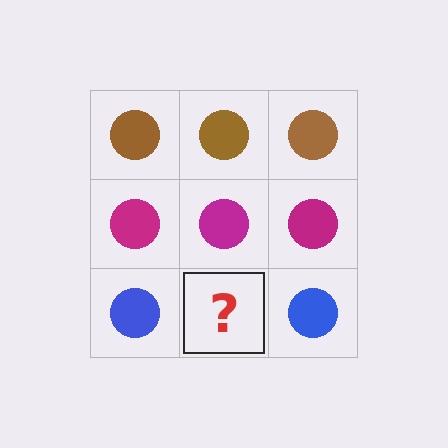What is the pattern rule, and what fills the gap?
The rule is that each row has a consistent color. The gap should be filled with a blue circle.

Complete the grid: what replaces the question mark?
The question mark should be replaced with a blue circle.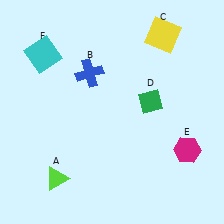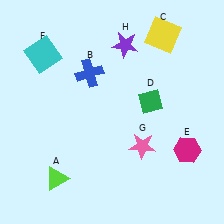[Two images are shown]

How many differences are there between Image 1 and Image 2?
There are 2 differences between the two images.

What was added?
A pink star (G), a purple star (H) were added in Image 2.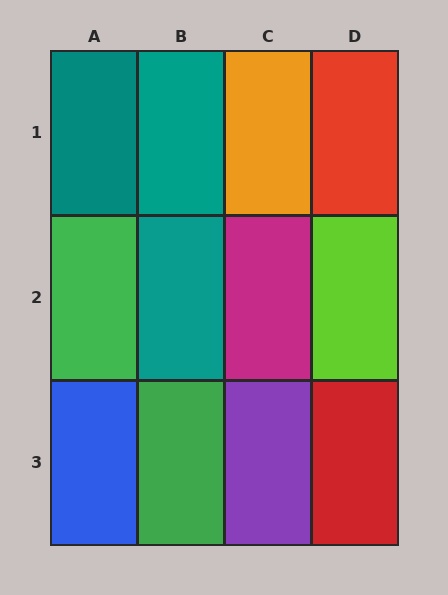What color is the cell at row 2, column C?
Magenta.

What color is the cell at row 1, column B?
Teal.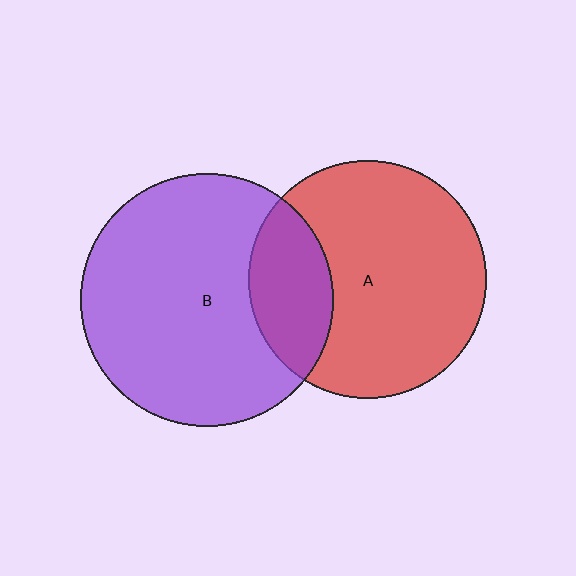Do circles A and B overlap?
Yes.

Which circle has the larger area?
Circle B (purple).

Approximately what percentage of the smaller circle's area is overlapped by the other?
Approximately 25%.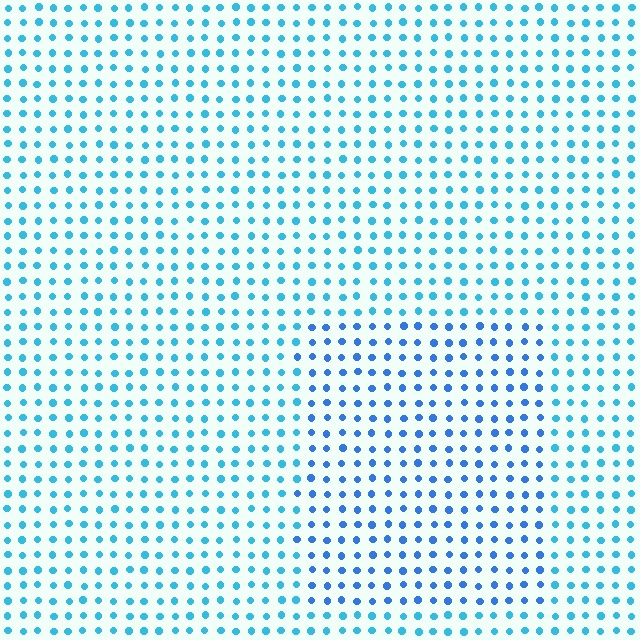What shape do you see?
I see a rectangle.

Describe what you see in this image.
The image is filled with small cyan elements in a uniform arrangement. A rectangle-shaped region is visible where the elements are tinted to a slightly different hue, forming a subtle color boundary.